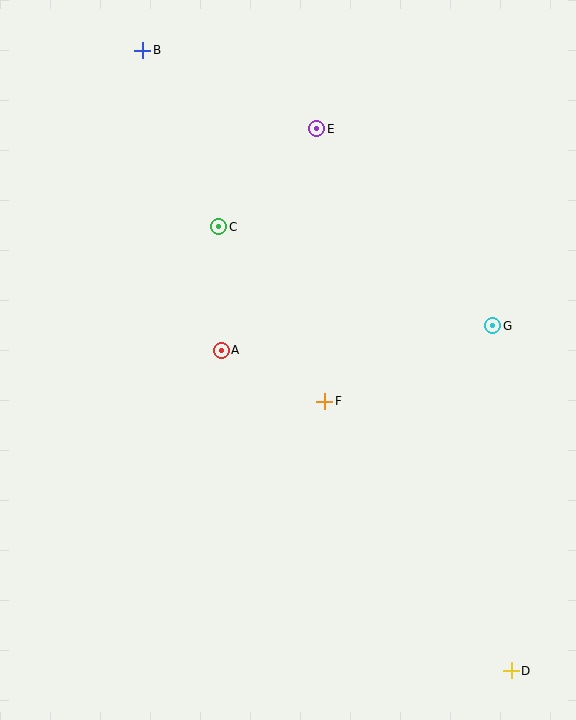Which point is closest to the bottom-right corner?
Point D is closest to the bottom-right corner.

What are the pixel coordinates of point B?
Point B is at (143, 50).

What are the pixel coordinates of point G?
Point G is at (493, 326).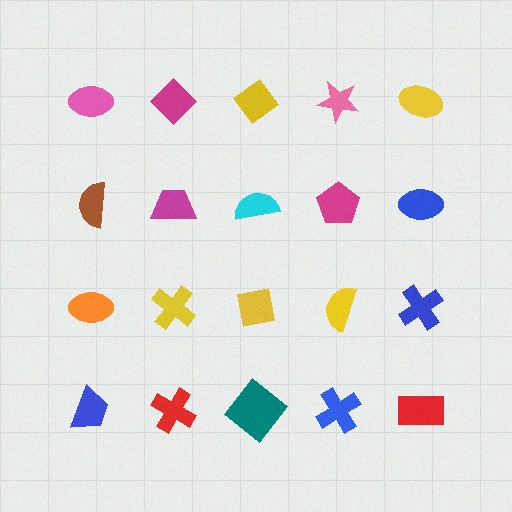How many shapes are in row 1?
5 shapes.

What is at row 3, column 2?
A yellow cross.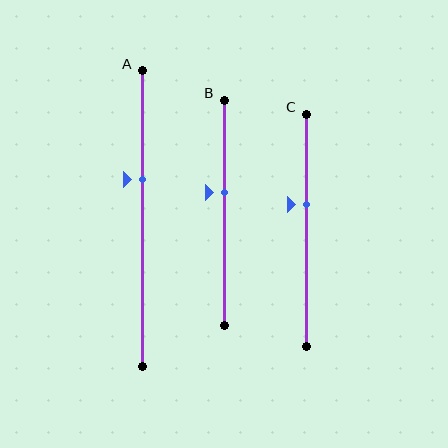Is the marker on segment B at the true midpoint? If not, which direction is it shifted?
No, the marker on segment B is shifted upward by about 9% of the segment length.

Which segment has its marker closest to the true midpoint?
Segment B has its marker closest to the true midpoint.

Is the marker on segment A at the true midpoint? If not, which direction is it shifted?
No, the marker on segment A is shifted upward by about 13% of the segment length.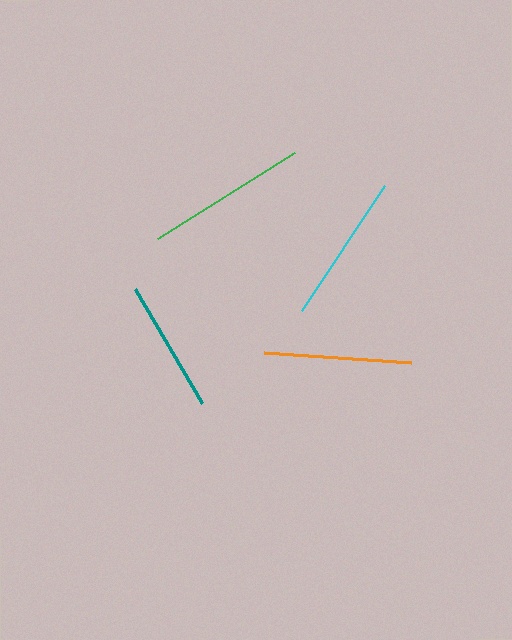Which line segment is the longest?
The green line is the longest at approximately 161 pixels.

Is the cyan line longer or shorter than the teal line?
The cyan line is longer than the teal line.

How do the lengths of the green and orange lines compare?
The green and orange lines are approximately the same length.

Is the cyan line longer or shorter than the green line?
The green line is longer than the cyan line.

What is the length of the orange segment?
The orange segment is approximately 147 pixels long.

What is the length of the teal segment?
The teal segment is approximately 133 pixels long.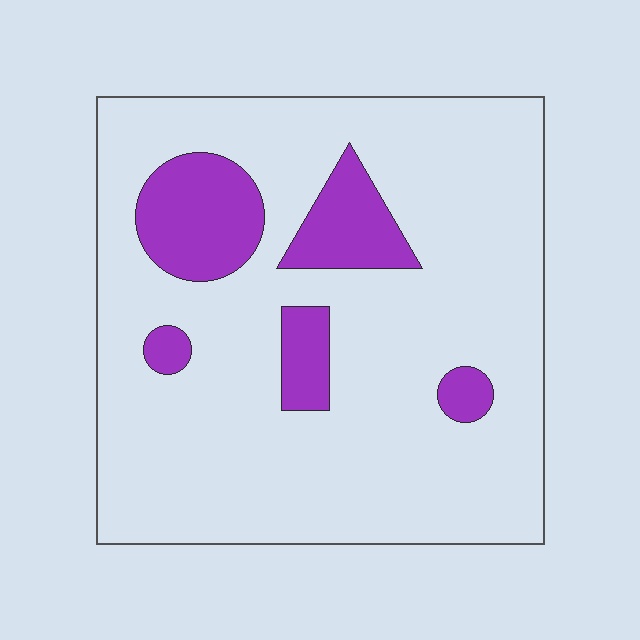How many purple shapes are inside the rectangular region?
5.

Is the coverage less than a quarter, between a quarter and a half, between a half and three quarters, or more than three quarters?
Less than a quarter.